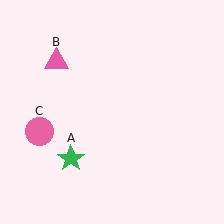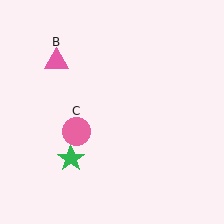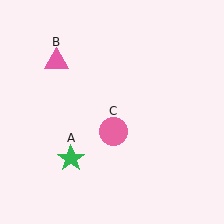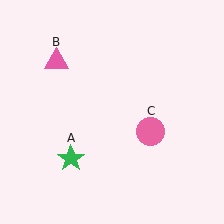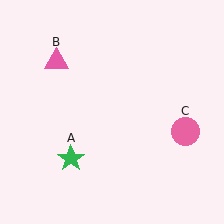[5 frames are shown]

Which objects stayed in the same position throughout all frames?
Green star (object A) and pink triangle (object B) remained stationary.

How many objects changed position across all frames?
1 object changed position: pink circle (object C).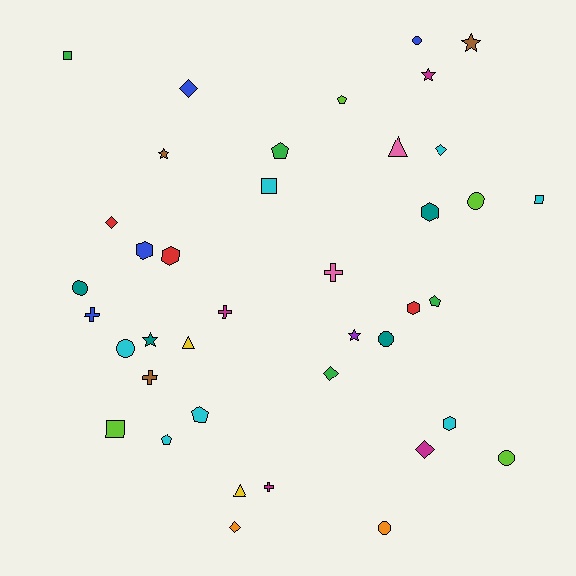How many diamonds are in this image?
There are 6 diamonds.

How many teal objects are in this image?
There are 4 teal objects.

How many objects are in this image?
There are 40 objects.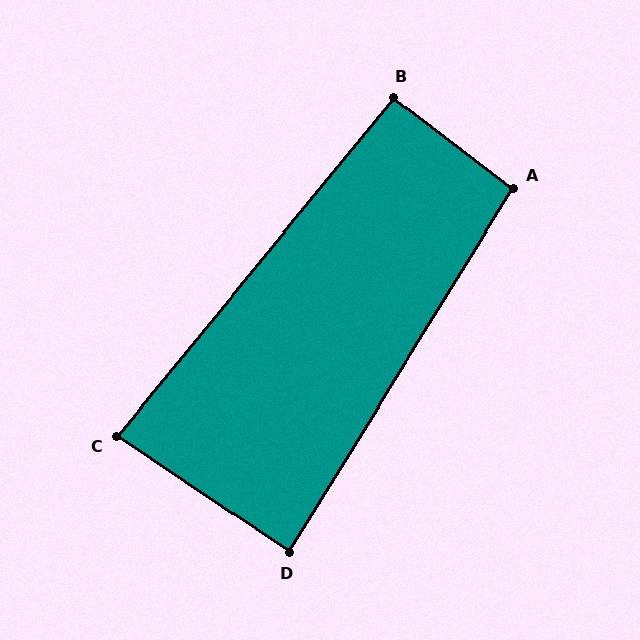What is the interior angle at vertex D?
Approximately 88 degrees (approximately right).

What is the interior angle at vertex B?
Approximately 92 degrees (approximately right).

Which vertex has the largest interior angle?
A, at approximately 95 degrees.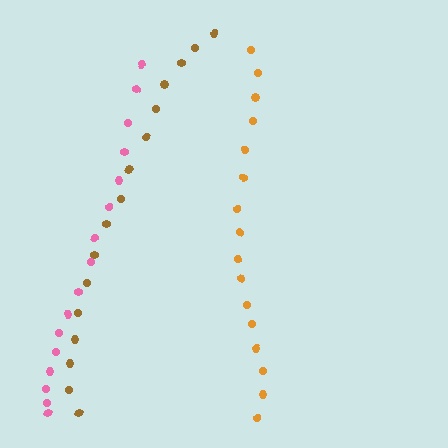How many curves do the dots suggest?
There are 3 distinct paths.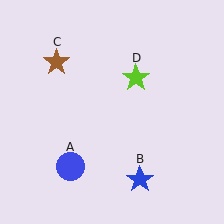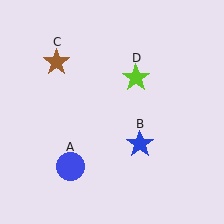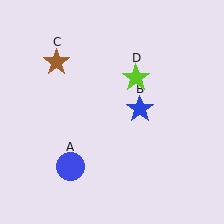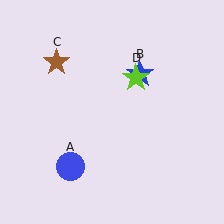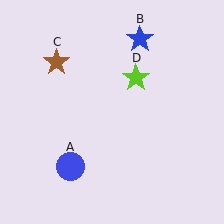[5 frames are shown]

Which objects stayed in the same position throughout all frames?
Blue circle (object A) and brown star (object C) and lime star (object D) remained stationary.